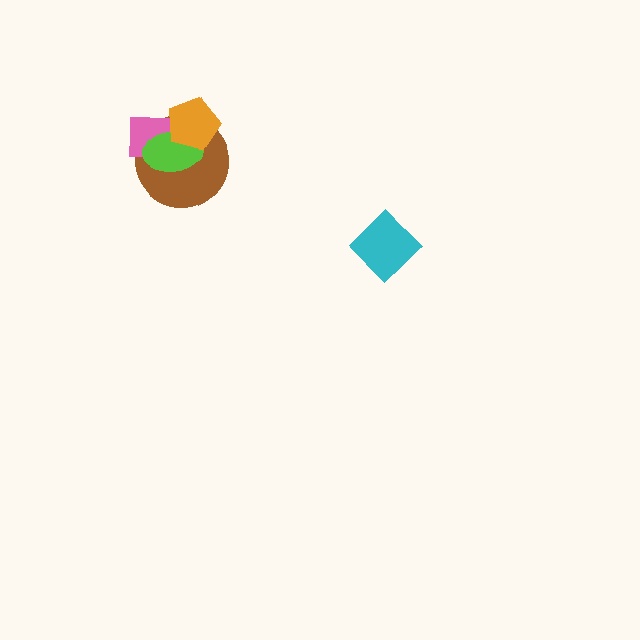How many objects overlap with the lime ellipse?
3 objects overlap with the lime ellipse.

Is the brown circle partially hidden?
Yes, it is partially covered by another shape.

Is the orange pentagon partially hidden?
No, no other shape covers it.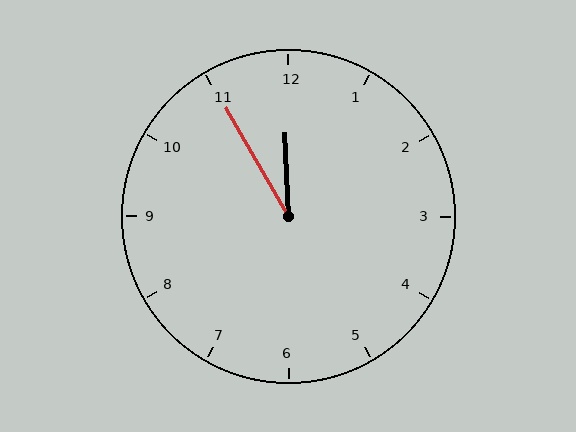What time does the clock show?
11:55.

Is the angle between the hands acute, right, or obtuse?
It is acute.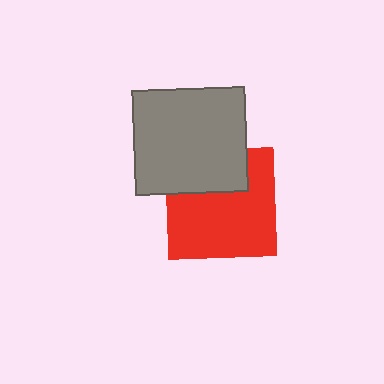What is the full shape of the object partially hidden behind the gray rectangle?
The partially hidden object is a red square.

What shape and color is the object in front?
The object in front is a gray rectangle.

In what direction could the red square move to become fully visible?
The red square could move down. That would shift it out from behind the gray rectangle entirely.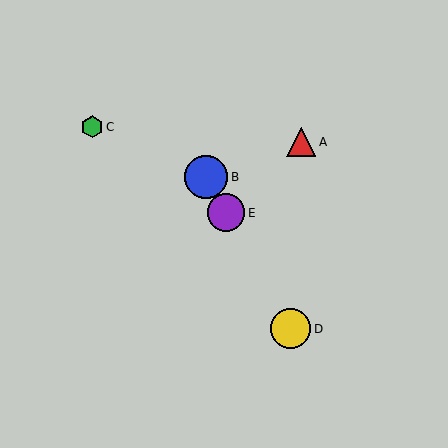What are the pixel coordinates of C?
Object C is at (92, 127).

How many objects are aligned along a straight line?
3 objects (B, D, E) are aligned along a straight line.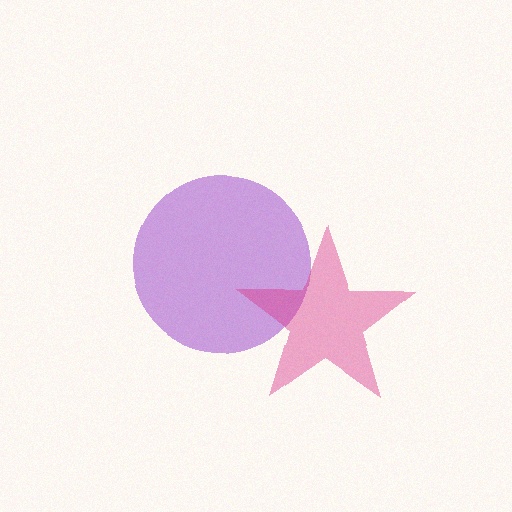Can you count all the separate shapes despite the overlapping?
Yes, there are 2 separate shapes.